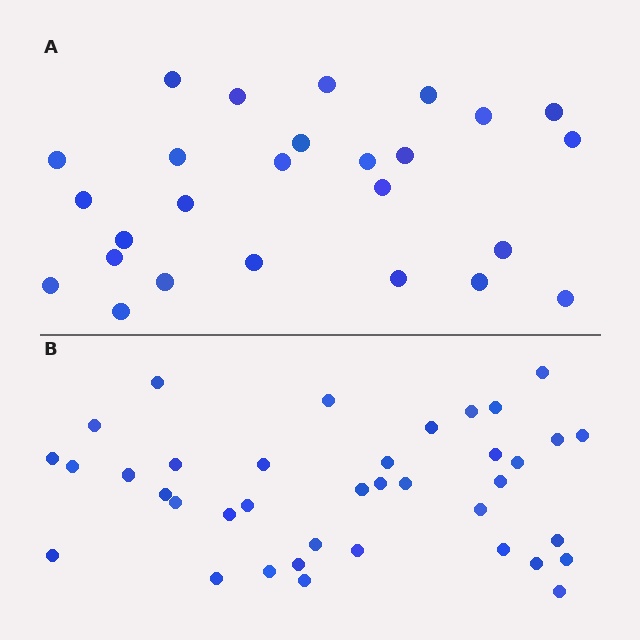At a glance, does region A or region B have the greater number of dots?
Region B (the bottom region) has more dots.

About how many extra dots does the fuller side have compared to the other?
Region B has roughly 12 or so more dots than region A.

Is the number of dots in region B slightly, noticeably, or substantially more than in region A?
Region B has substantially more. The ratio is roughly 1.5 to 1.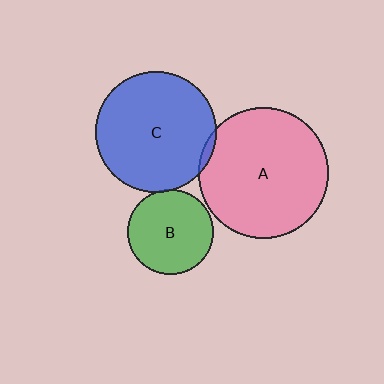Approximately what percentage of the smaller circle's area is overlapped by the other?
Approximately 5%.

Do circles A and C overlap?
Yes.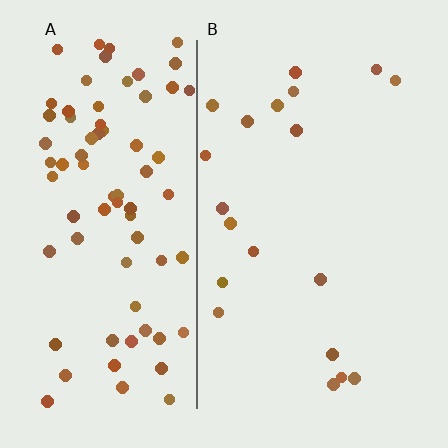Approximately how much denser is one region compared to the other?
Approximately 4.1× — region A over region B.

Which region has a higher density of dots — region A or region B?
A (the left).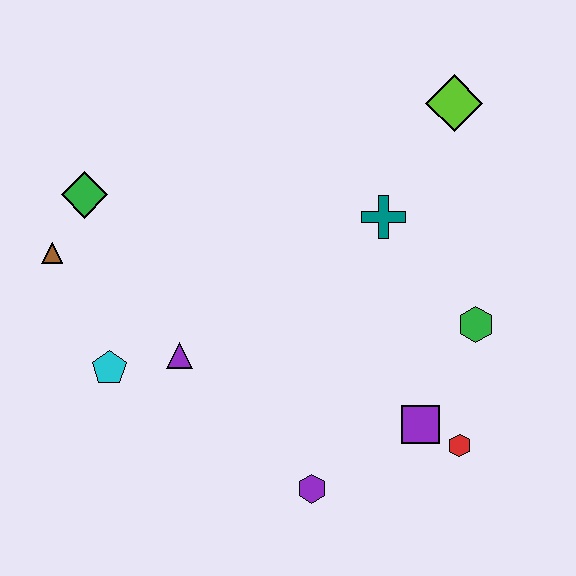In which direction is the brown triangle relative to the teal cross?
The brown triangle is to the left of the teal cross.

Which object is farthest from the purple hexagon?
The lime diamond is farthest from the purple hexagon.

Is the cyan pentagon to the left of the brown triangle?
No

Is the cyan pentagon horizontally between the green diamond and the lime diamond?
Yes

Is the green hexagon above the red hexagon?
Yes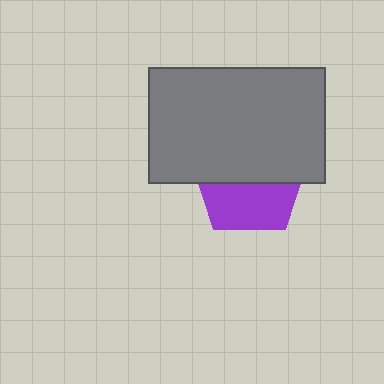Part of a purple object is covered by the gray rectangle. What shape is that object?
It is a pentagon.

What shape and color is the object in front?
The object in front is a gray rectangle.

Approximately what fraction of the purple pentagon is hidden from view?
Roughly 55% of the purple pentagon is hidden behind the gray rectangle.